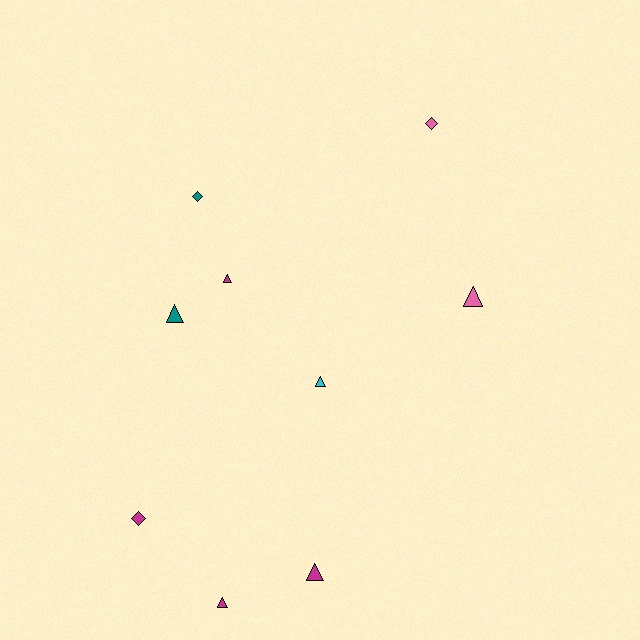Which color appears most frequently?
Magenta, with 4 objects.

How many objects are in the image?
There are 9 objects.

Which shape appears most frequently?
Triangle, with 6 objects.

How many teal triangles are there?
There is 1 teal triangle.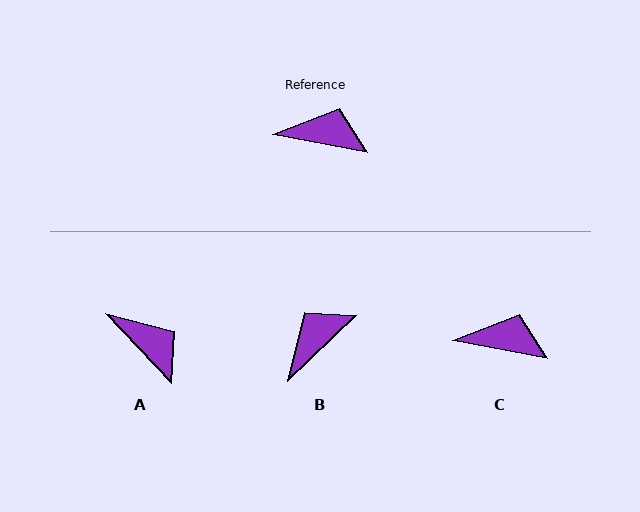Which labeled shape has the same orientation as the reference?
C.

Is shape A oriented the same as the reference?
No, it is off by about 36 degrees.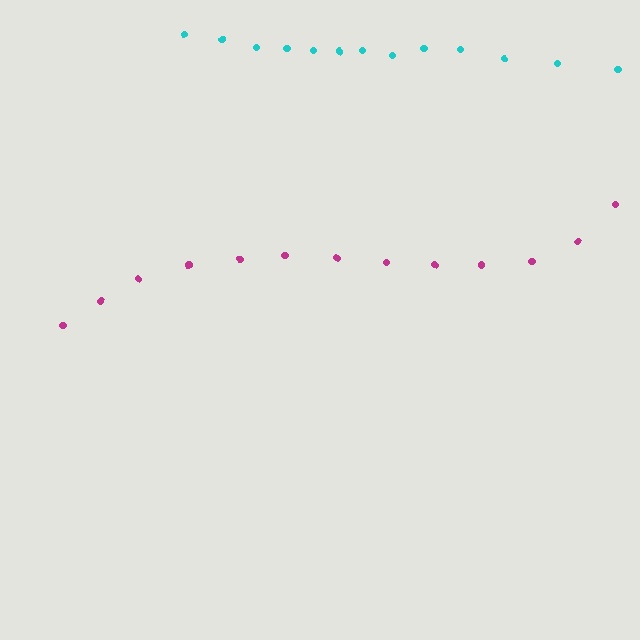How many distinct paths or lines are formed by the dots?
There are 2 distinct paths.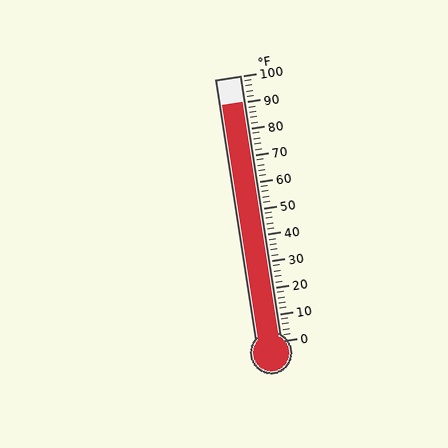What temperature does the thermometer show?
The thermometer shows approximately 90°F.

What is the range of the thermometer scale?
The thermometer scale ranges from 0°F to 100°F.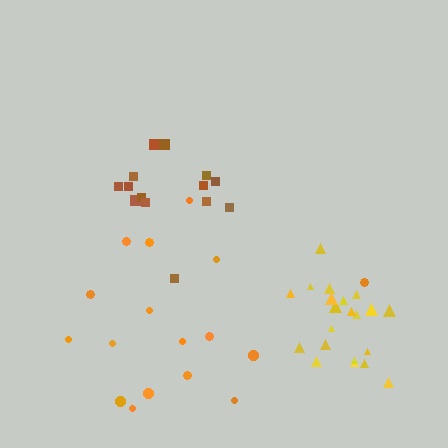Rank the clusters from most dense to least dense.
brown, yellow, orange.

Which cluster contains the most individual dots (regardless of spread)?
Yellow (21).